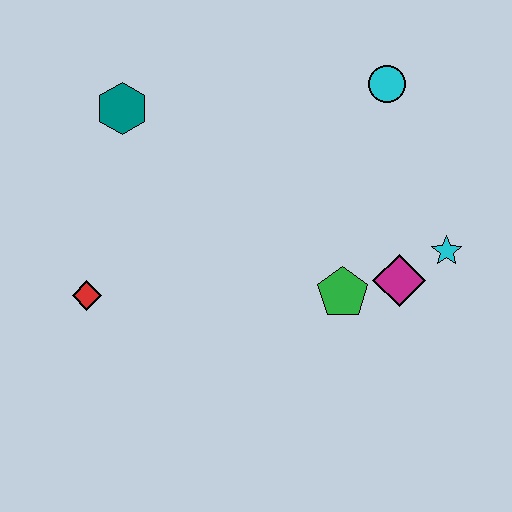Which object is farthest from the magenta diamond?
The teal hexagon is farthest from the magenta diamond.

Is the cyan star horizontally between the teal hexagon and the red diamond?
No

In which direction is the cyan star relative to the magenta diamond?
The cyan star is to the right of the magenta diamond.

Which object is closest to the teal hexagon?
The red diamond is closest to the teal hexagon.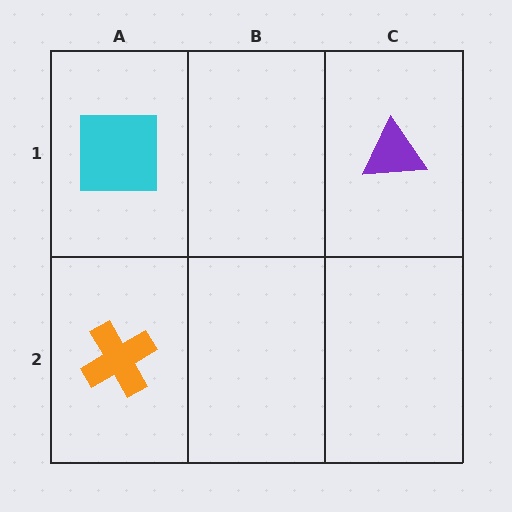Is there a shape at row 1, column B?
No, that cell is empty.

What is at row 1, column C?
A purple triangle.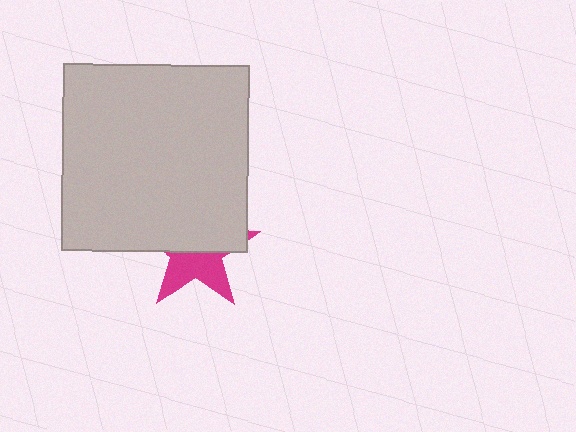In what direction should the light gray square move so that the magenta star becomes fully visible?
The light gray square should move up. That is the shortest direction to clear the overlap and leave the magenta star fully visible.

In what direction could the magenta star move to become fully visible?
The magenta star could move down. That would shift it out from behind the light gray square entirely.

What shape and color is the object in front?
The object in front is a light gray square.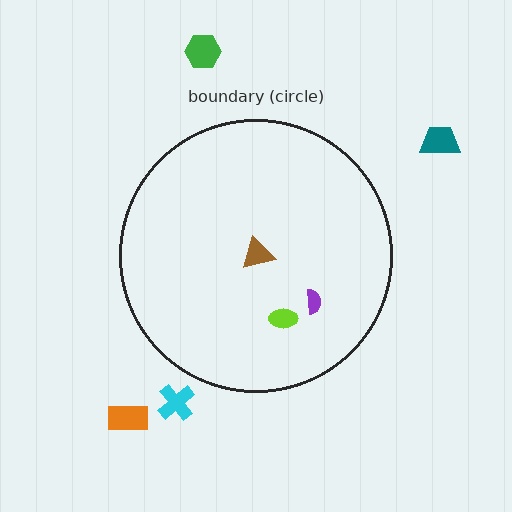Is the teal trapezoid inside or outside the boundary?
Outside.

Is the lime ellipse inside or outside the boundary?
Inside.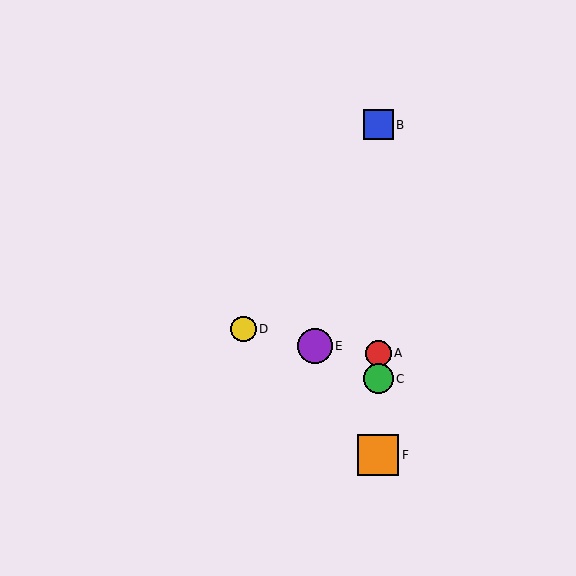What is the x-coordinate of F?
Object F is at x≈378.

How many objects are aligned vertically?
4 objects (A, B, C, F) are aligned vertically.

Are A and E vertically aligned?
No, A is at x≈378 and E is at x≈315.